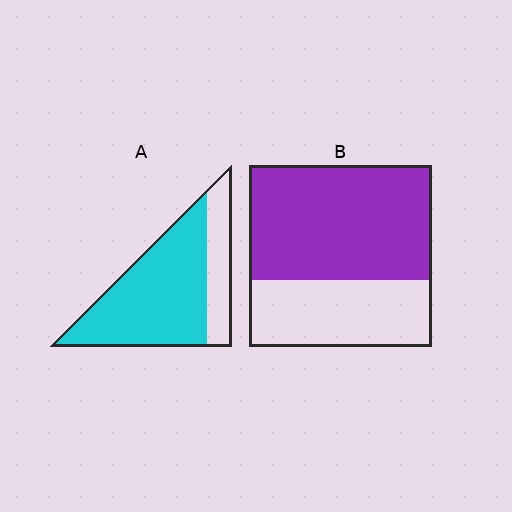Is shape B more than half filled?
Yes.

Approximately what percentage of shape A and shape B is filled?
A is approximately 75% and B is approximately 65%.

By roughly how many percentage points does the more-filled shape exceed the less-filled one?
By roughly 10 percentage points (A over B).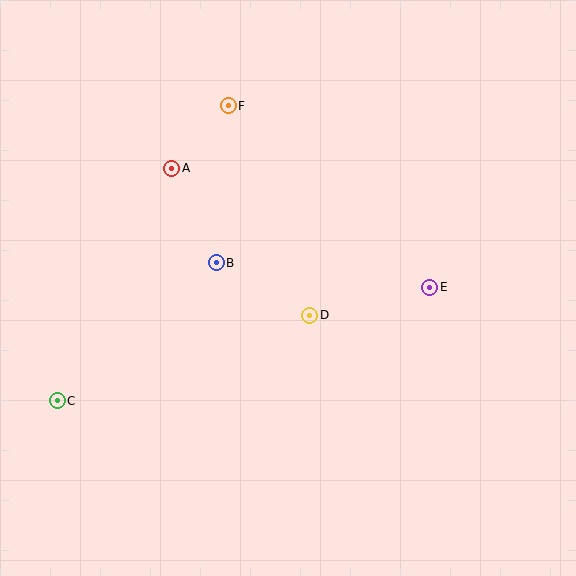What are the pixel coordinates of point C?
Point C is at (57, 401).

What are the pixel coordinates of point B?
Point B is at (216, 263).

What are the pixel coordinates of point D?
Point D is at (310, 316).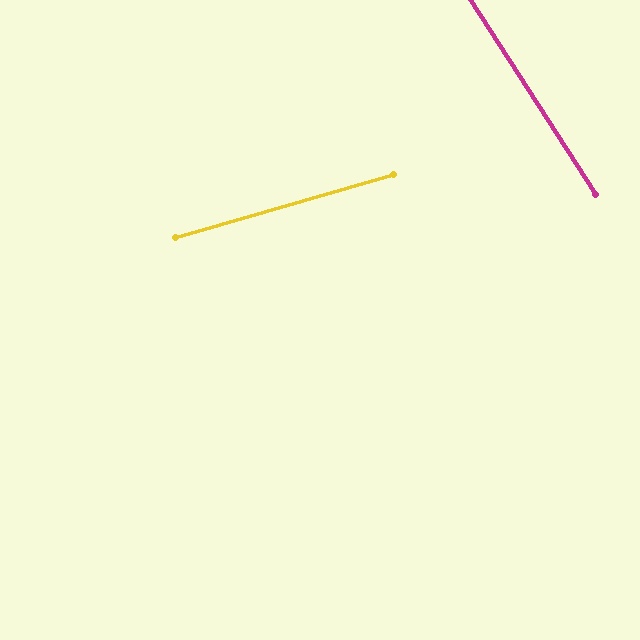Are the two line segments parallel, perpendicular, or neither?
Neither parallel nor perpendicular — they differ by about 73°.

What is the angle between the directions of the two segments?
Approximately 73 degrees.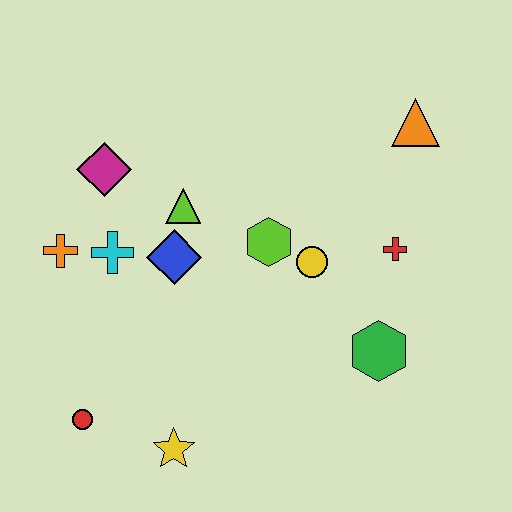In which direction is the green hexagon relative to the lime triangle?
The green hexagon is to the right of the lime triangle.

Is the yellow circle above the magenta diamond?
No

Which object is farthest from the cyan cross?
The orange triangle is farthest from the cyan cross.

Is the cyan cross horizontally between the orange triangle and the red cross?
No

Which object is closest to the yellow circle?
The lime hexagon is closest to the yellow circle.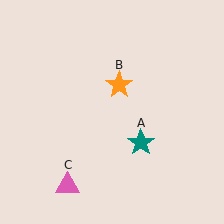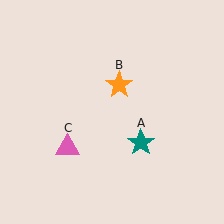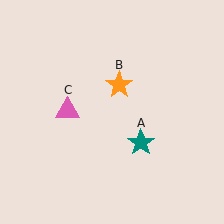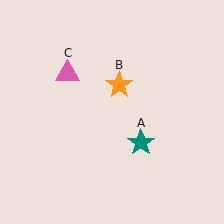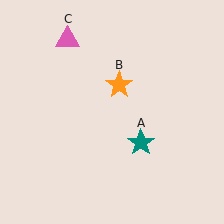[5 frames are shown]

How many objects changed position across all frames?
1 object changed position: pink triangle (object C).